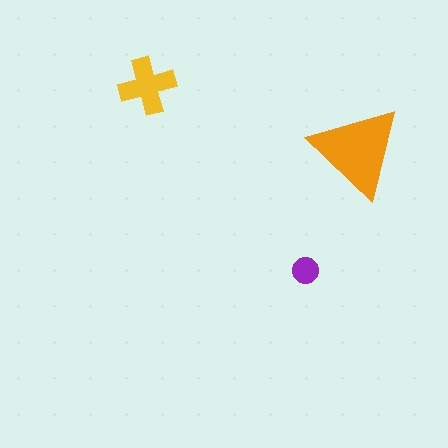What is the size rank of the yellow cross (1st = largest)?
2nd.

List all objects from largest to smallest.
The orange triangle, the yellow cross, the purple circle.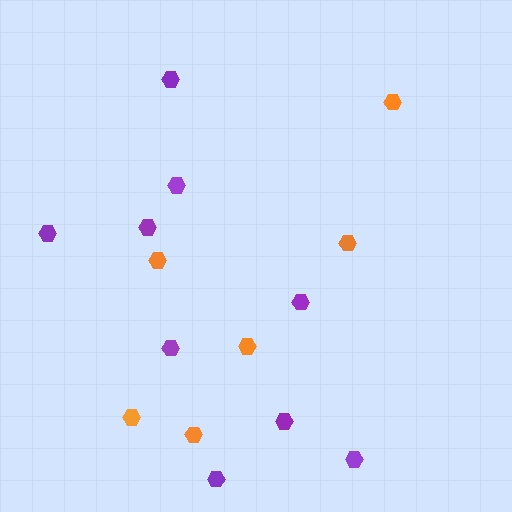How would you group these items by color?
There are 2 groups: one group of purple hexagons (9) and one group of orange hexagons (6).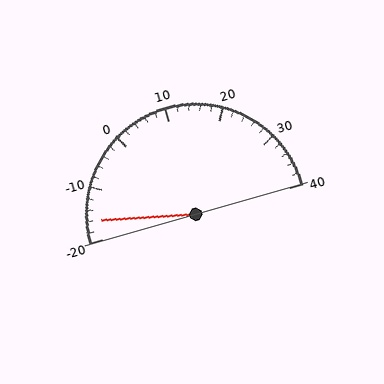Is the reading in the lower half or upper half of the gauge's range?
The reading is in the lower half of the range (-20 to 40).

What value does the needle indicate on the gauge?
The needle indicates approximately -16.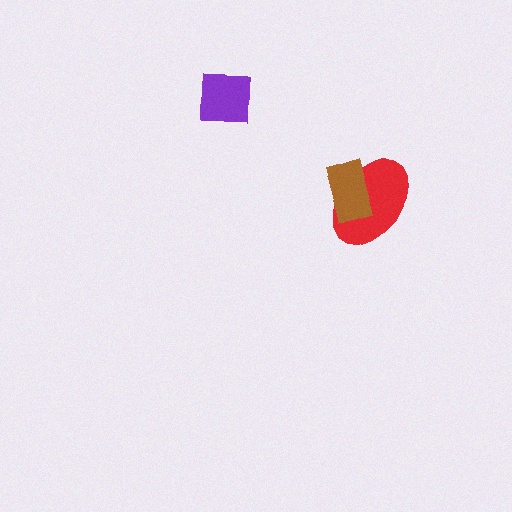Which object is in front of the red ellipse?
The brown rectangle is in front of the red ellipse.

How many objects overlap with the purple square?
0 objects overlap with the purple square.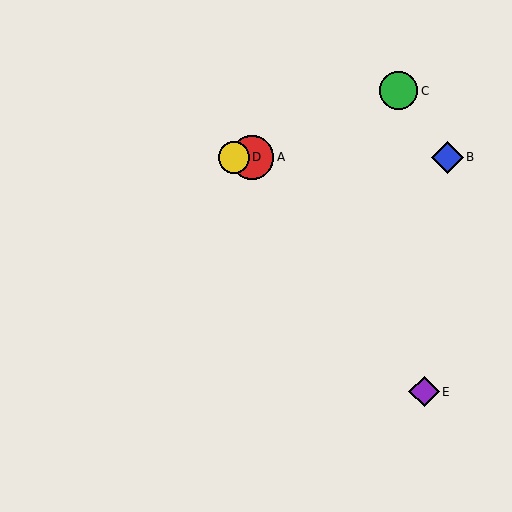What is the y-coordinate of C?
Object C is at y≈91.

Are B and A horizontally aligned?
Yes, both are at y≈157.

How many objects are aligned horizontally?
3 objects (A, B, D) are aligned horizontally.